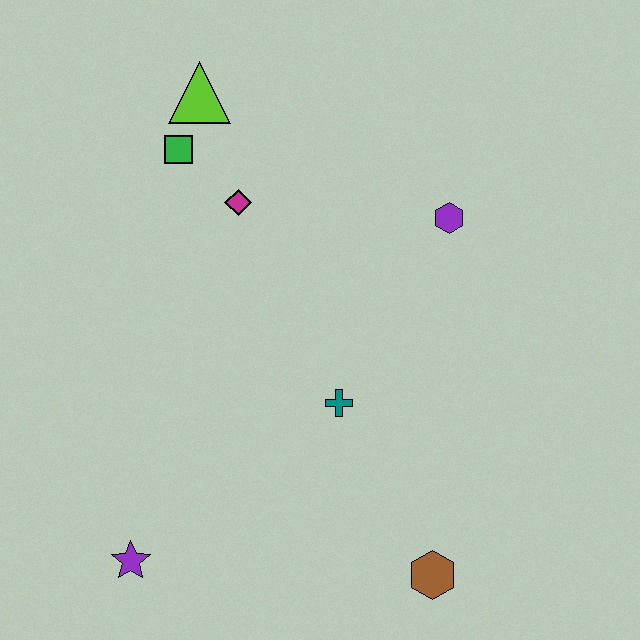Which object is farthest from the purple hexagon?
The purple star is farthest from the purple hexagon.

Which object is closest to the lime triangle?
The green square is closest to the lime triangle.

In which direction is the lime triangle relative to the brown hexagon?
The lime triangle is above the brown hexagon.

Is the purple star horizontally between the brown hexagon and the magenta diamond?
No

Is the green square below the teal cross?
No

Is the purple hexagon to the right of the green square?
Yes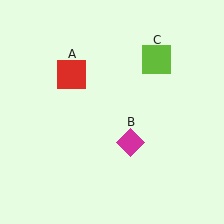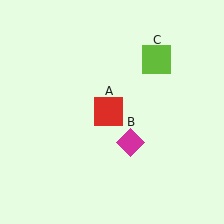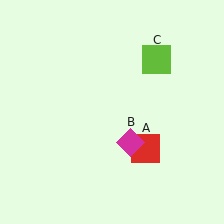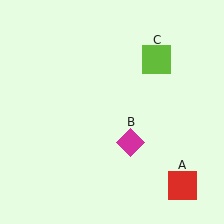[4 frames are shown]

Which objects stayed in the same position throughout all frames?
Magenta diamond (object B) and lime square (object C) remained stationary.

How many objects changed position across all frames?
1 object changed position: red square (object A).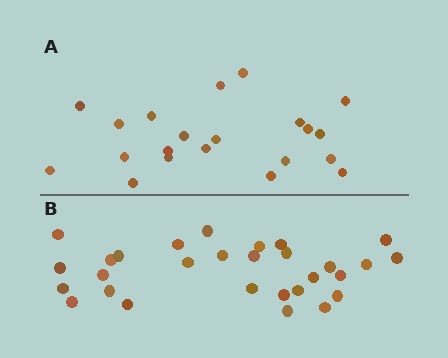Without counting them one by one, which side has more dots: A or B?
Region B (the bottom region) has more dots.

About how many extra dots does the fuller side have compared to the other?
Region B has roughly 8 or so more dots than region A.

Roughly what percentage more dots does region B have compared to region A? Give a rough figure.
About 40% more.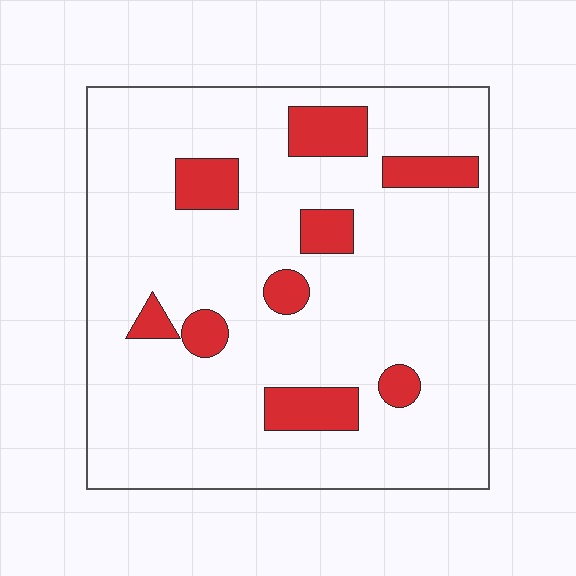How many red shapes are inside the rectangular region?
9.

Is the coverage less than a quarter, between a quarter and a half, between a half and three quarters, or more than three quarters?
Less than a quarter.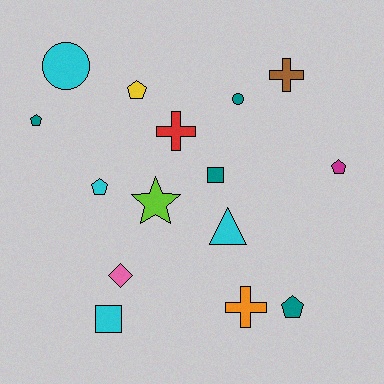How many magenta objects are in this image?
There is 1 magenta object.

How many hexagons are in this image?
There are no hexagons.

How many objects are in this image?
There are 15 objects.